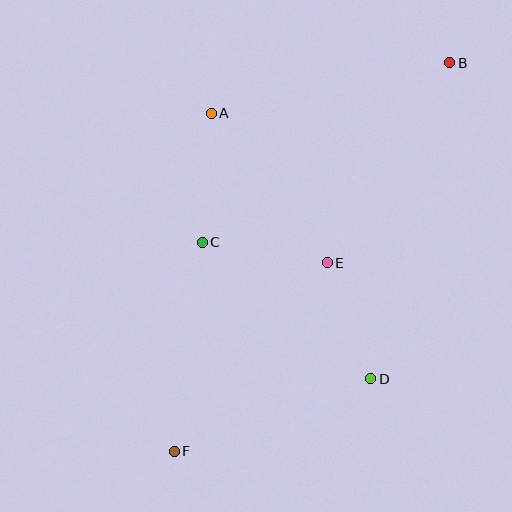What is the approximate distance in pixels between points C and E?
The distance between C and E is approximately 127 pixels.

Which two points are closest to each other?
Points D and E are closest to each other.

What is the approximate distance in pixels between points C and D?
The distance between C and D is approximately 217 pixels.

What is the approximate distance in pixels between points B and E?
The distance between B and E is approximately 234 pixels.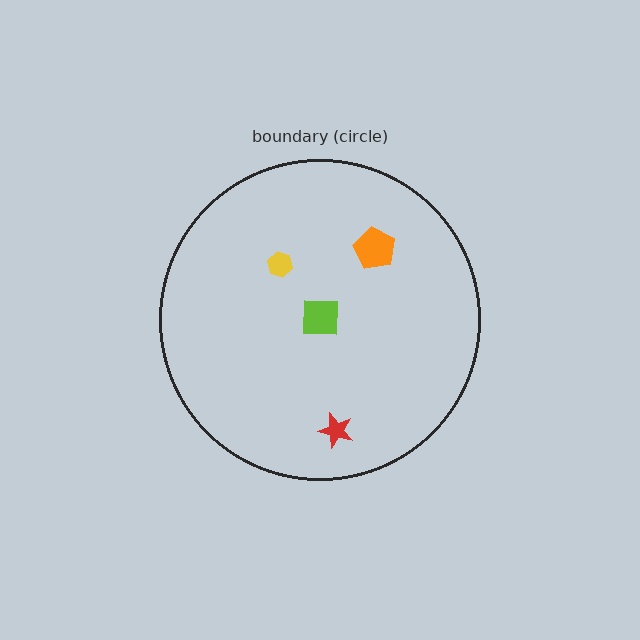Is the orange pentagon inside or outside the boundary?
Inside.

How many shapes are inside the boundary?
4 inside, 0 outside.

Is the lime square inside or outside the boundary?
Inside.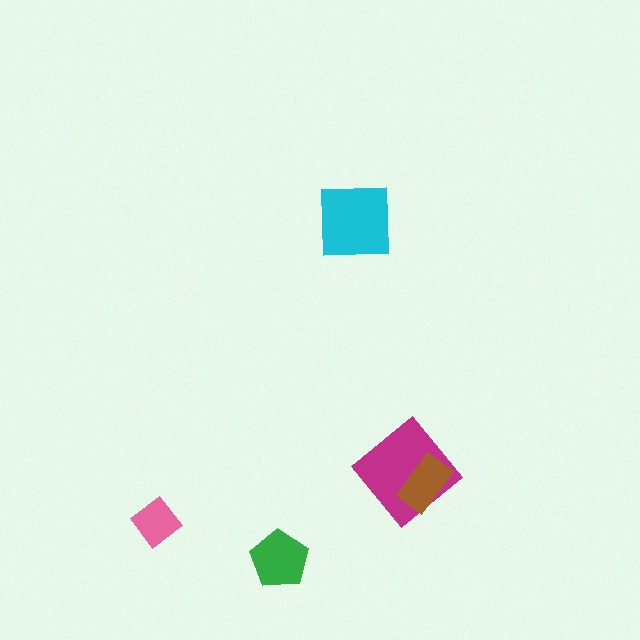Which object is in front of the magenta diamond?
The brown rectangle is in front of the magenta diamond.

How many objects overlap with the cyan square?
0 objects overlap with the cyan square.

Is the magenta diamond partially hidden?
Yes, it is partially covered by another shape.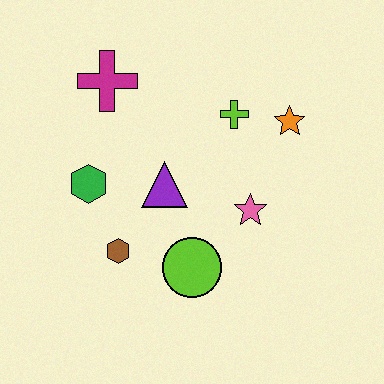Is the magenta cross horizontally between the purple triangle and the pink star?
No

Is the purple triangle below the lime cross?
Yes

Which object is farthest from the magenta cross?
The lime circle is farthest from the magenta cross.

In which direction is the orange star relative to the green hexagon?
The orange star is to the right of the green hexagon.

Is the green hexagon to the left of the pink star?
Yes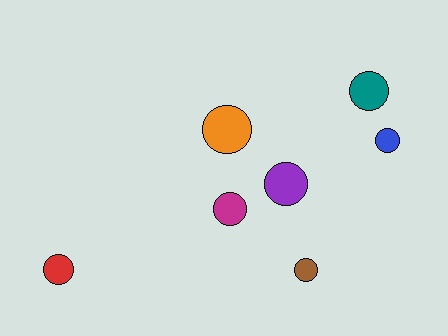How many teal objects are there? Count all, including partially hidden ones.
There is 1 teal object.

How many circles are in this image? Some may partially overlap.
There are 7 circles.